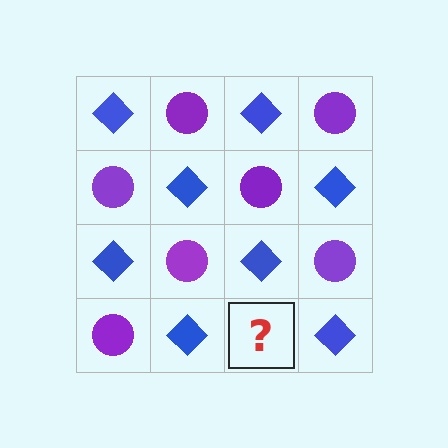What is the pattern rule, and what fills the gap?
The rule is that it alternates blue diamond and purple circle in a checkerboard pattern. The gap should be filled with a purple circle.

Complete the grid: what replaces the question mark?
The question mark should be replaced with a purple circle.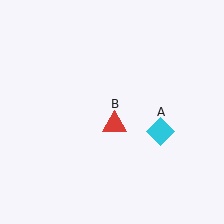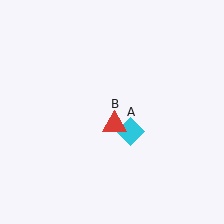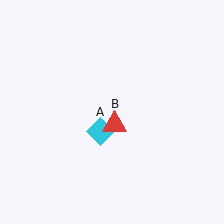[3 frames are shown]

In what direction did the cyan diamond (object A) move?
The cyan diamond (object A) moved left.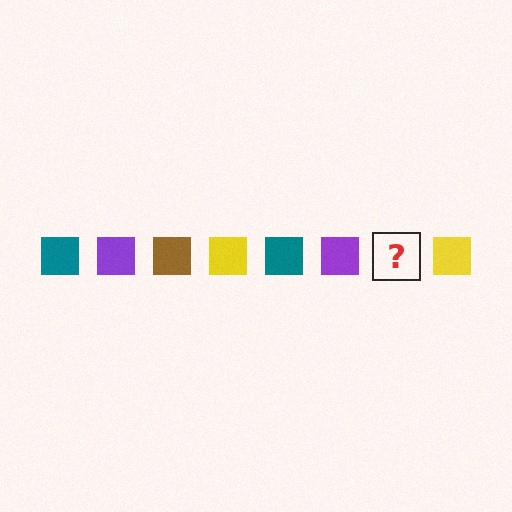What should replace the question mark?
The question mark should be replaced with a brown square.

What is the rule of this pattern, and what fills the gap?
The rule is that the pattern cycles through teal, purple, brown, yellow squares. The gap should be filled with a brown square.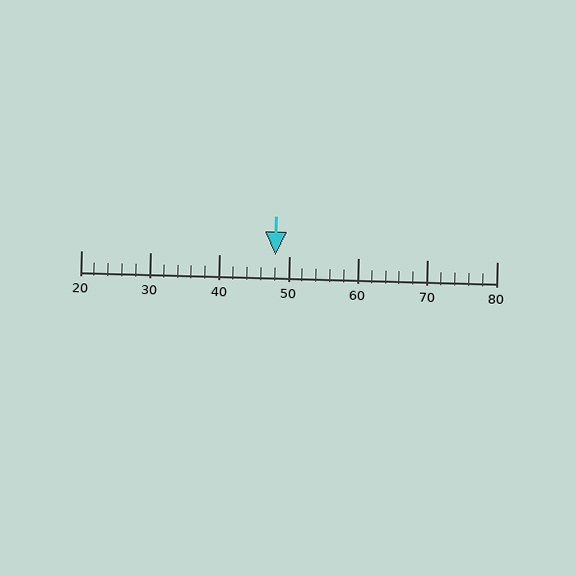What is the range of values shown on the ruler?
The ruler shows values from 20 to 80.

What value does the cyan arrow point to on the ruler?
The cyan arrow points to approximately 48.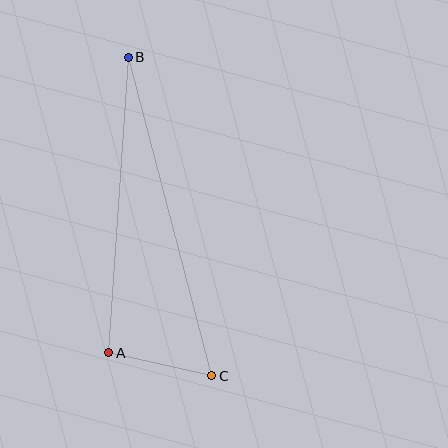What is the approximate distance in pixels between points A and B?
The distance between A and B is approximately 296 pixels.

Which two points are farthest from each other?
Points B and C are farthest from each other.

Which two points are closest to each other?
Points A and C are closest to each other.